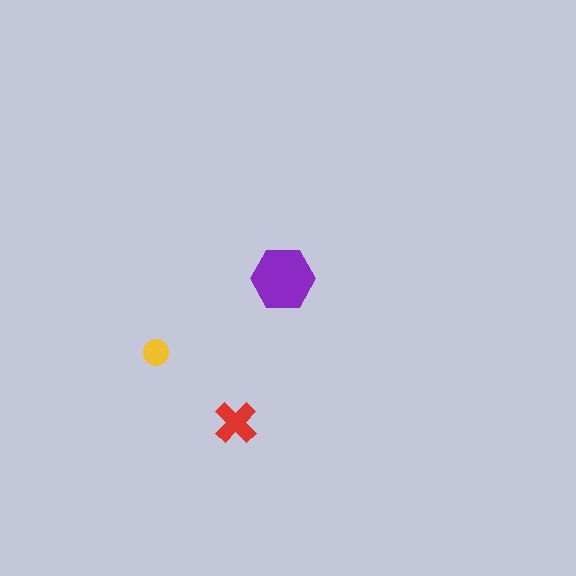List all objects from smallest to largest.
The yellow circle, the red cross, the purple hexagon.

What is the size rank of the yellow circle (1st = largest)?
3rd.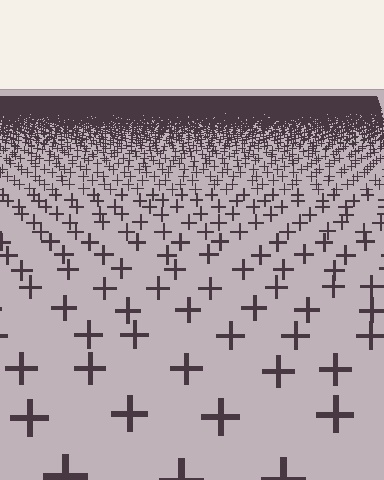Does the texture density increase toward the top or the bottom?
Density increases toward the top.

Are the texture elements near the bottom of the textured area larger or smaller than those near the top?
Larger. Near the bottom, elements are closer to the viewer and appear at a bigger on-screen size.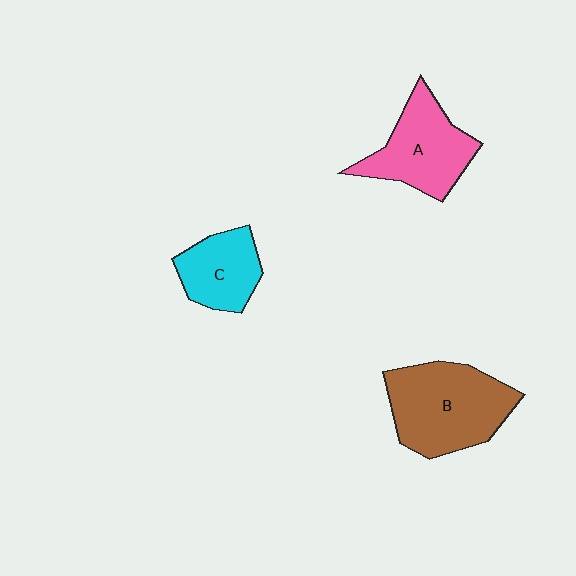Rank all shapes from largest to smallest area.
From largest to smallest: B (brown), A (pink), C (cyan).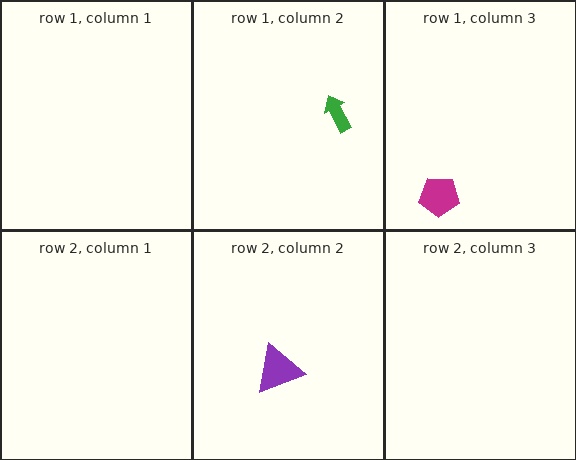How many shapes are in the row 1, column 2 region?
1.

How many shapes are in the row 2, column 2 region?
1.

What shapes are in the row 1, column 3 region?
The magenta pentagon.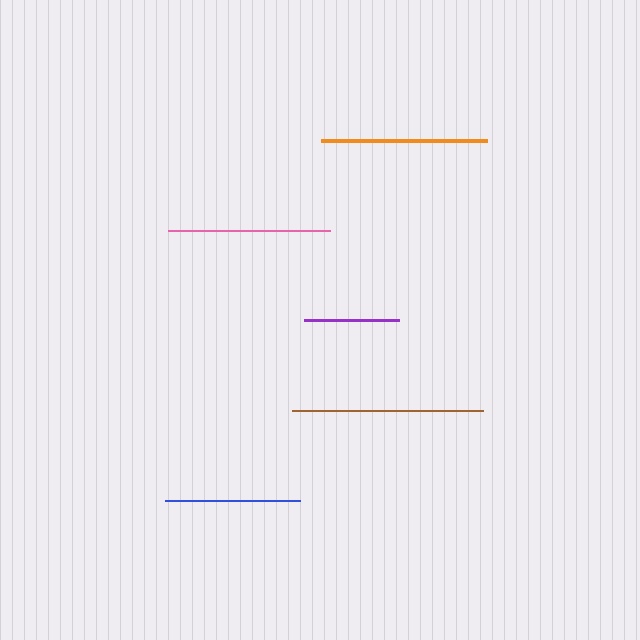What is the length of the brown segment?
The brown segment is approximately 191 pixels long.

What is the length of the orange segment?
The orange segment is approximately 166 pixels long.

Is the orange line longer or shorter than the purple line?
The orange line is longer than the purple line.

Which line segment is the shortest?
The purple line is the shortest at approximately 95 pixels.